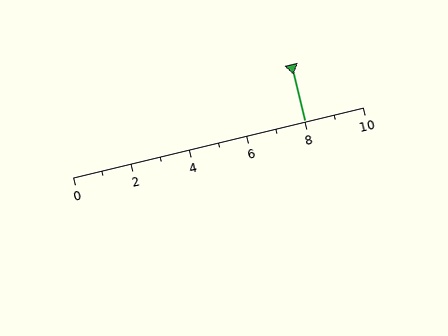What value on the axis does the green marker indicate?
The marker indicates approximately 8.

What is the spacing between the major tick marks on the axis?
The major ticks are spaced 2 apart.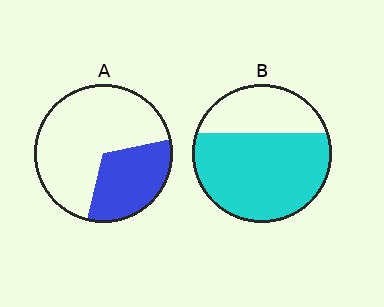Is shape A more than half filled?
No.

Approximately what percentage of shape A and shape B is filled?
A is approximately 30% and B is approximately 70%.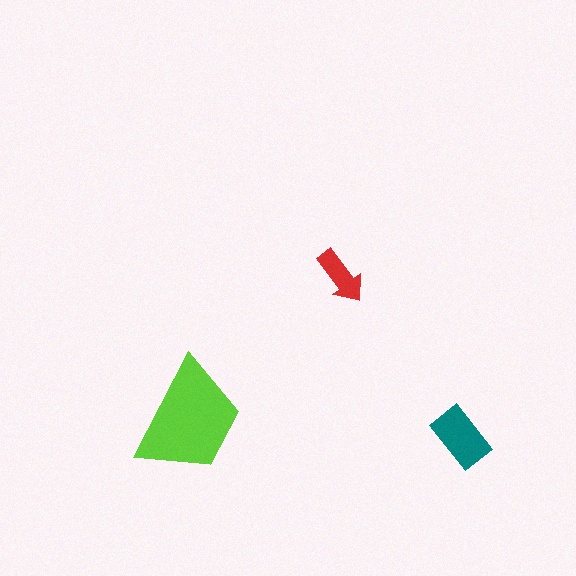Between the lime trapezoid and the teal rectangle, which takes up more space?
The lime trapezoid.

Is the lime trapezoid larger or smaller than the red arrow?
Larger.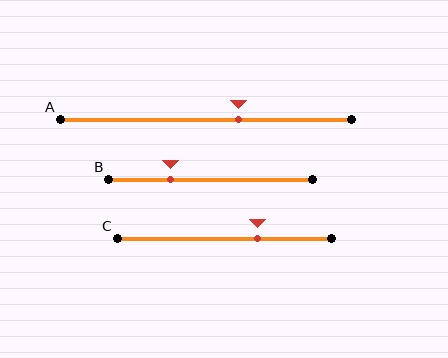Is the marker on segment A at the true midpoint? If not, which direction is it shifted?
No, the marker on segment A is shifted to the right by about 11% of the segment length.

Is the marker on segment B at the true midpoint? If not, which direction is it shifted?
No, the marker on segment B is shifted to the left by about 20% of the segment length.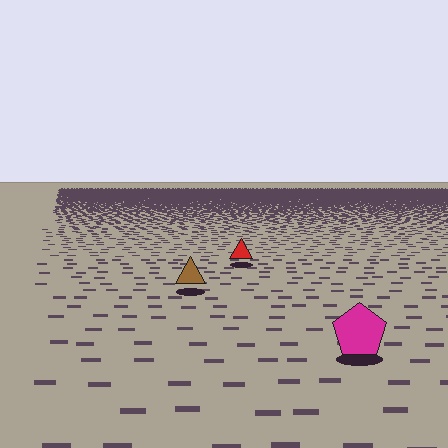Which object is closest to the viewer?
The magenta pentagon is closest. The texture marks near it are larger and more spread out.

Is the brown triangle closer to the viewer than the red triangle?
Yes. The brown triangle is closer — you can tell from the texture gradient: the ground texture is coarser near it.